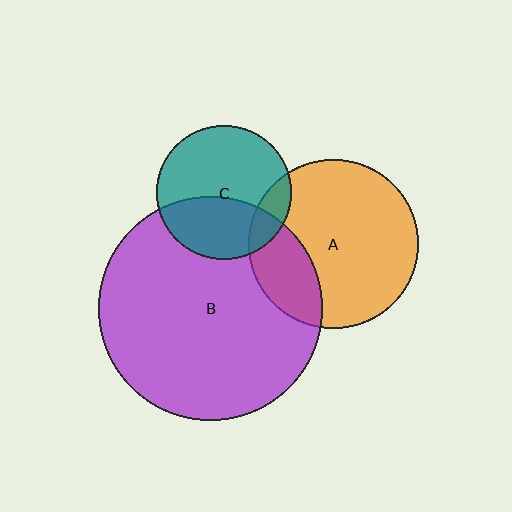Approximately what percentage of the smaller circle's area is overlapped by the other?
Approximately 40%.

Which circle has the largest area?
Circle B (purple).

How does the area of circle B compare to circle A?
Approximately 1.7 times.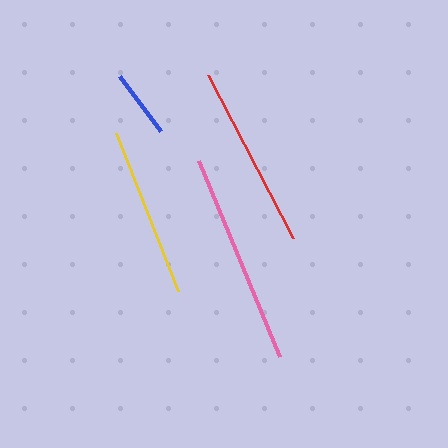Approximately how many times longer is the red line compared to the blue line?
The red line is approximately 2.7 times the length of the blue line.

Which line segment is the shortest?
The blue line is the shortest at approximately 68 pixels.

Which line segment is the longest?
The pink line is the longest at approximately 212 pixels.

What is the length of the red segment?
The red segment is approximately 183 pixels long.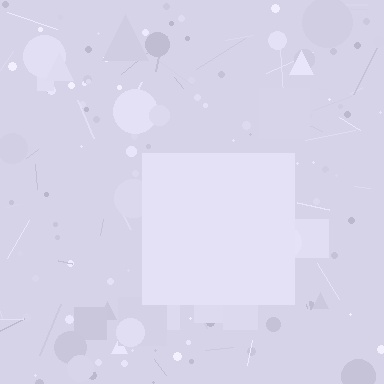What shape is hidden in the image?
A square is hidden in the image.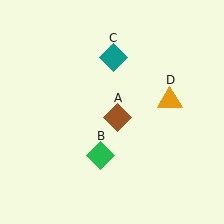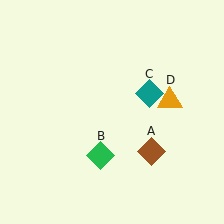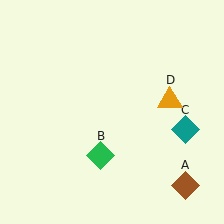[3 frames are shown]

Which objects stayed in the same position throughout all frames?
Green diamond (object B) and orange triangle (object D) remained stationary.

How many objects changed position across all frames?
2 objects changed position: brown diamond (object A), teal diamond (object C).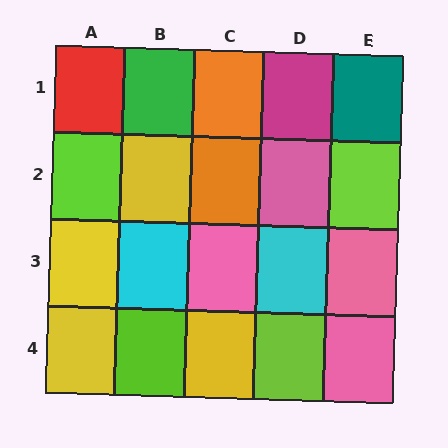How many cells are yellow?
4 cells are yellow.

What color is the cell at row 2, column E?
Lime.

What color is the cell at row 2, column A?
Lime.